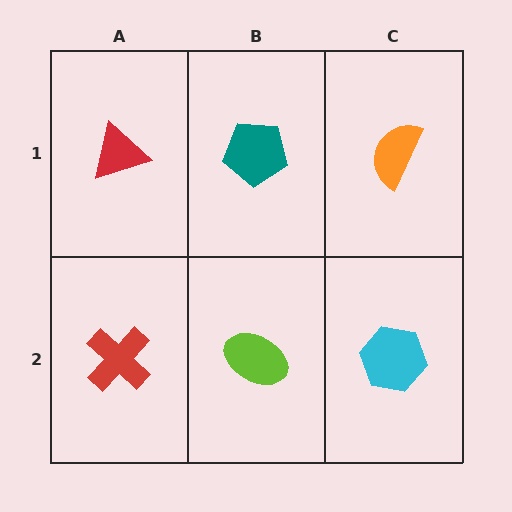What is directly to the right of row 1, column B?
An orange semicircle.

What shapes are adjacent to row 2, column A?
A red triangle (row 1, column A), a lime ellipse (row 2, column B).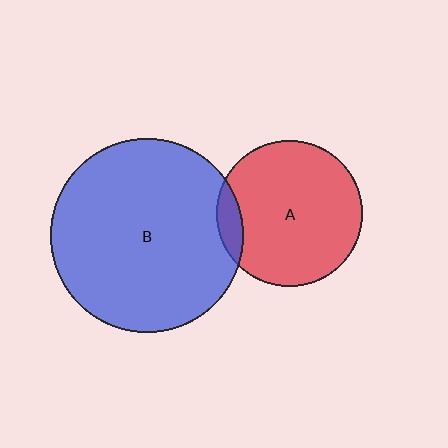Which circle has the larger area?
Circle B (blue).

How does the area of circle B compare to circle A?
Approximately 1.8 times.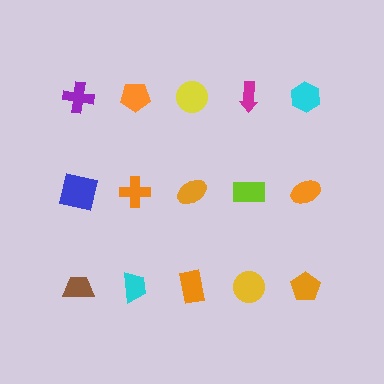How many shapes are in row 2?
5 shapes.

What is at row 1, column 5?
A cyan hexagon.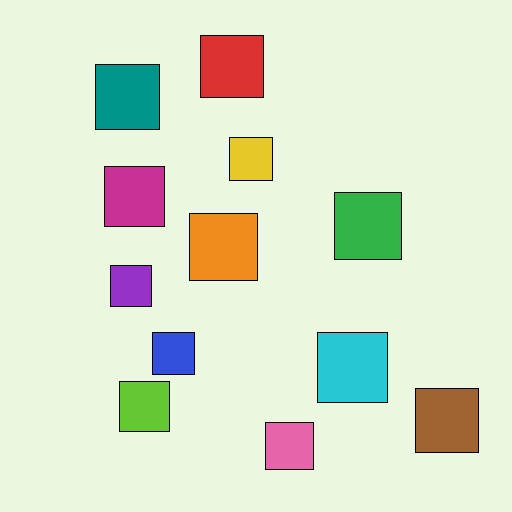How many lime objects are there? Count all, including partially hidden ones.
There is 1 lime object.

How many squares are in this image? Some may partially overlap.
There are 12 squares.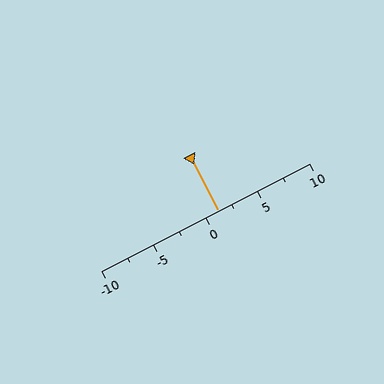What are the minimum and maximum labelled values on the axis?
The axis runs from -10 to 10.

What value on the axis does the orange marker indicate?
The marker indicates approximately 1.2.